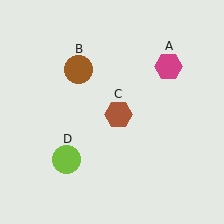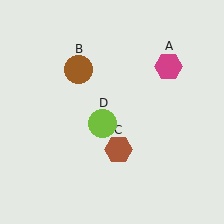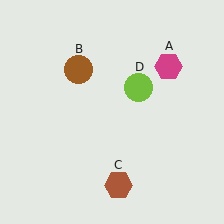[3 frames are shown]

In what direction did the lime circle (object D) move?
The lime circle (object D) moved up and to the right.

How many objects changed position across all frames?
2 objects changed position: brown hexagon (object C), lime circle (object D).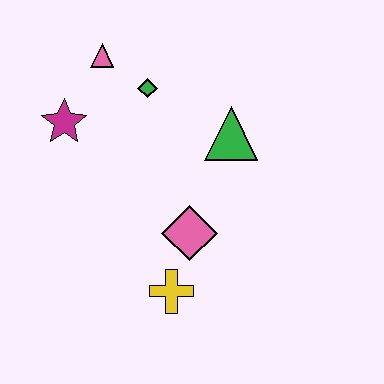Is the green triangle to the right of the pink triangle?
Yes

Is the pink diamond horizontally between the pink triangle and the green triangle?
Yes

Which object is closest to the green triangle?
The green diamond is closest to the green triangle.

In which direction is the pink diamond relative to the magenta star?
The pink diamond is to the right of the magenta star.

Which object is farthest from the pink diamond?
The pink triangle is farthest from the pink diamond.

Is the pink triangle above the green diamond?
Yes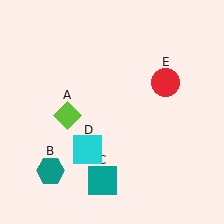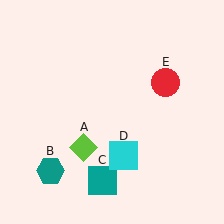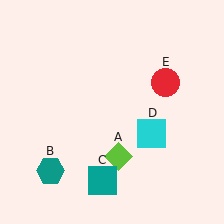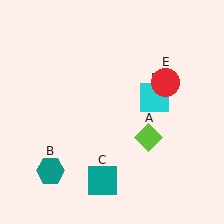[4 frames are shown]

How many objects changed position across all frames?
2 objects changed position: lime diamond (object A), cyan square (object D).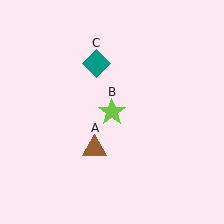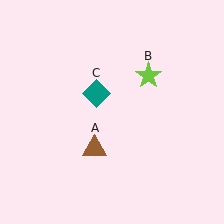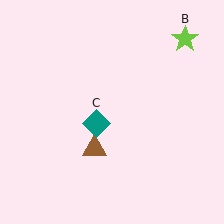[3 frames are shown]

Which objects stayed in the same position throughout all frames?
Brown triangle (object A) remained stationary.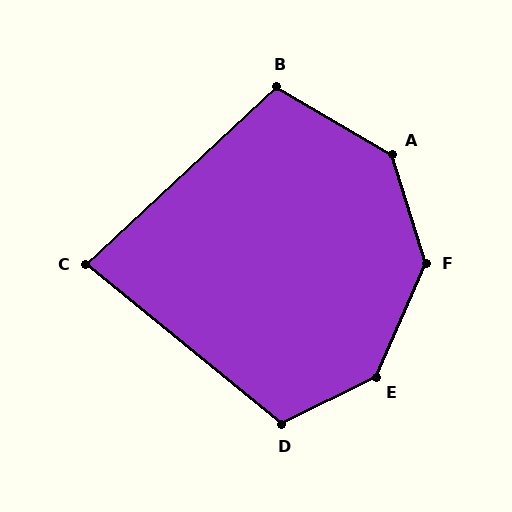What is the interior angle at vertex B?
Approximately 107 degrees (obtuse).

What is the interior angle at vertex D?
Approximately 114 degrees (obtuse).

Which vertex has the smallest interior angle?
C, at approximately 82 degrees.